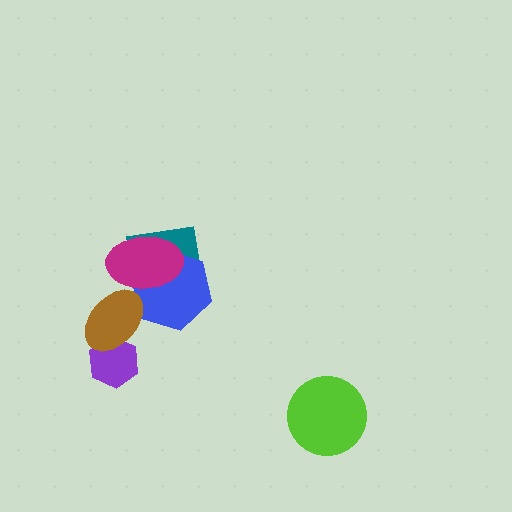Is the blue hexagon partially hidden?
Yes, it is partially covered by another shape.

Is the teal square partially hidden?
Yes, it is partially covered by another shape.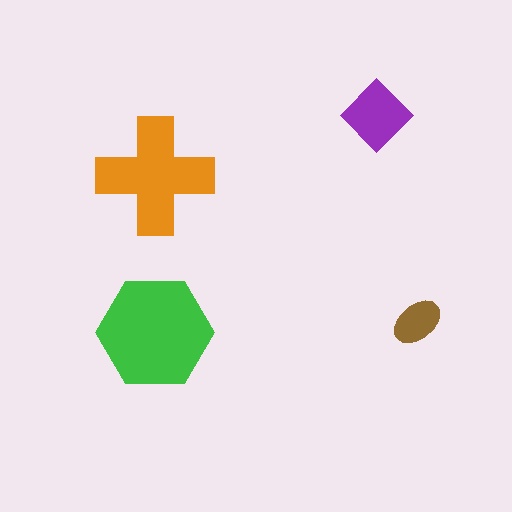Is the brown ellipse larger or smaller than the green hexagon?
Smaller.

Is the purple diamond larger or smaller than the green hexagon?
Smaller.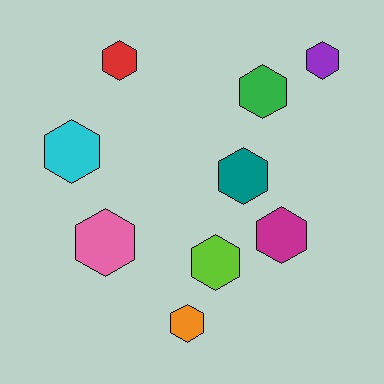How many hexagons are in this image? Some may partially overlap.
There are 9 hexagons.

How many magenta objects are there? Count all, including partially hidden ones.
There is 1 magenta object.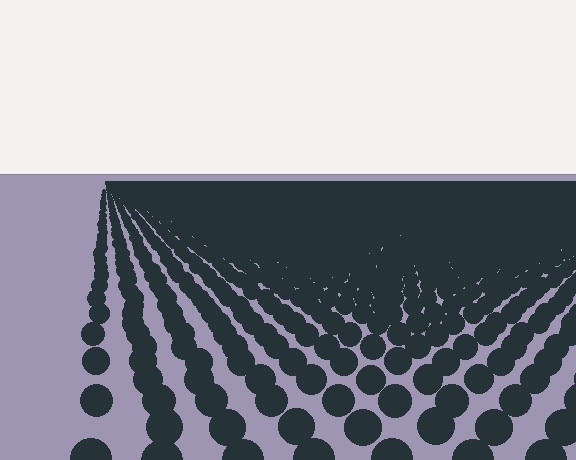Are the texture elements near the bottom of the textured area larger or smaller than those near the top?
Larger. Near the bottom, elements are closer to the viewer and appear at a bigger on-screen size.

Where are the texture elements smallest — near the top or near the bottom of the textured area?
Near the top.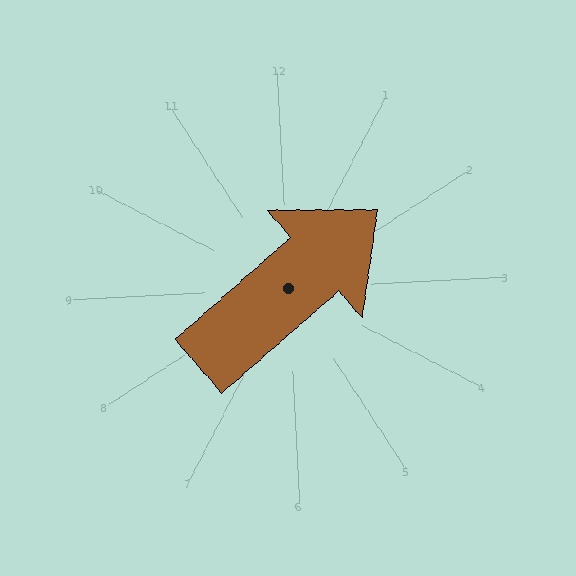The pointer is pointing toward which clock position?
Roughly 2 o'clock.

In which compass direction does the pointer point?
Northeast.